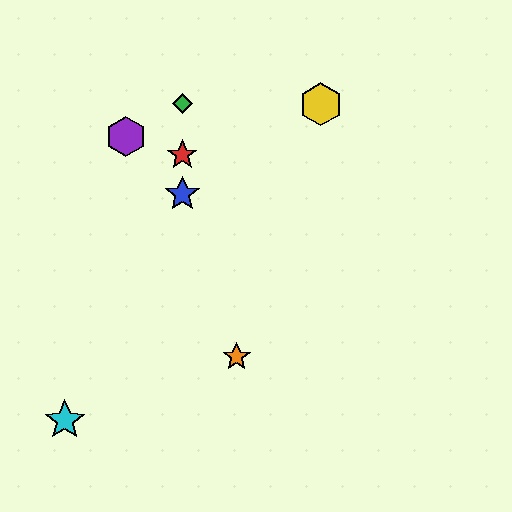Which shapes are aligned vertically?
The red star, the blue star, the green diamond are aligned vertically.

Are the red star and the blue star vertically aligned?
Yes, both are at x≈182.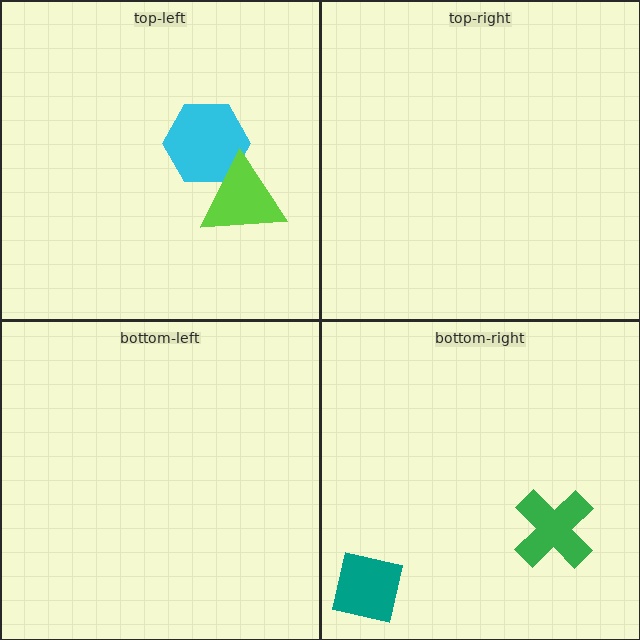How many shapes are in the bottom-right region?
2.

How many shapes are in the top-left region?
2.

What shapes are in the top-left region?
The cyan hexagon, the lime triangle.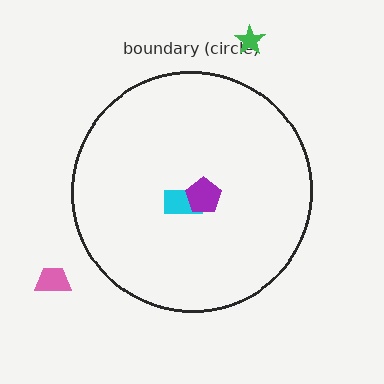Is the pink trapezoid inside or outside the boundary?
Outside.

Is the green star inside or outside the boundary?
Outside.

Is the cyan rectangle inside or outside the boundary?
Inside.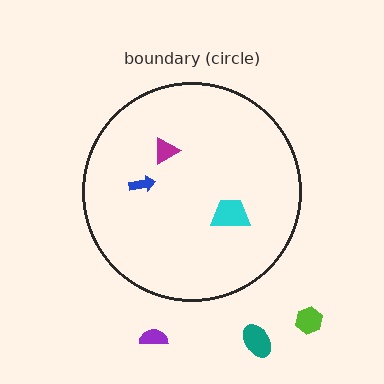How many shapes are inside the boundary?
3 inside, 3 outside.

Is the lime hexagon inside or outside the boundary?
Outside.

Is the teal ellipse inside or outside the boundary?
Outside.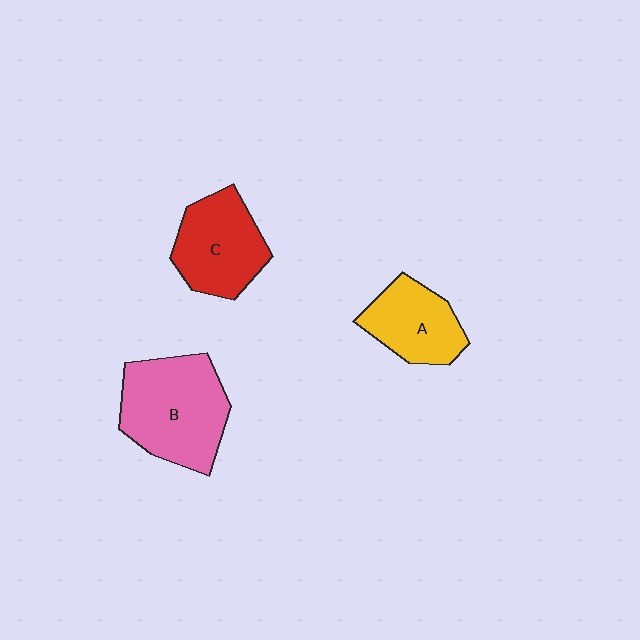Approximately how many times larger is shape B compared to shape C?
Approximately 1.3 times.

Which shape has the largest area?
Shape B (pink).